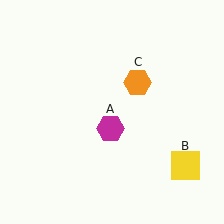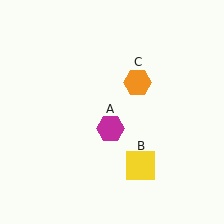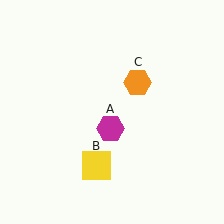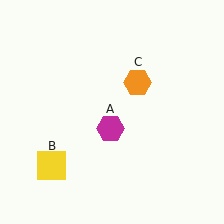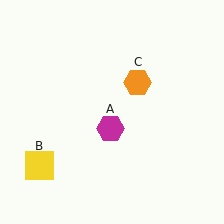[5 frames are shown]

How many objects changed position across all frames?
1 object changed position: yellow square (object B).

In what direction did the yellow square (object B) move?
The yellow square (object B) moved left.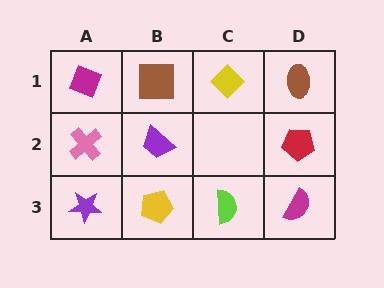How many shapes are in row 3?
4 shapes.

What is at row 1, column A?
A magenta diamond.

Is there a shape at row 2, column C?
No, that cell is empty.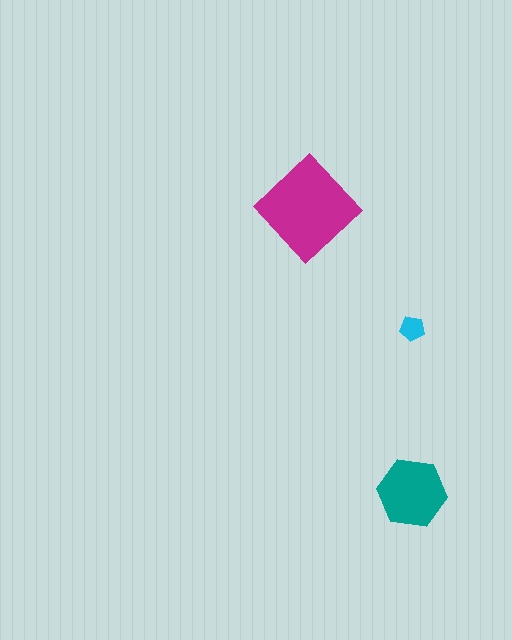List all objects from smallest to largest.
The cyan pentagon, the teal hexagon, the magenta diamond.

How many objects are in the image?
There are 3 objects in the image.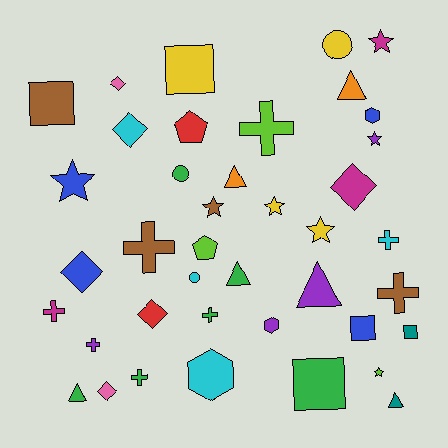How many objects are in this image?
There are 40 objects.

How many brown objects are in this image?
There are 4 brown objects.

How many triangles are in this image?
There are 6 triangles.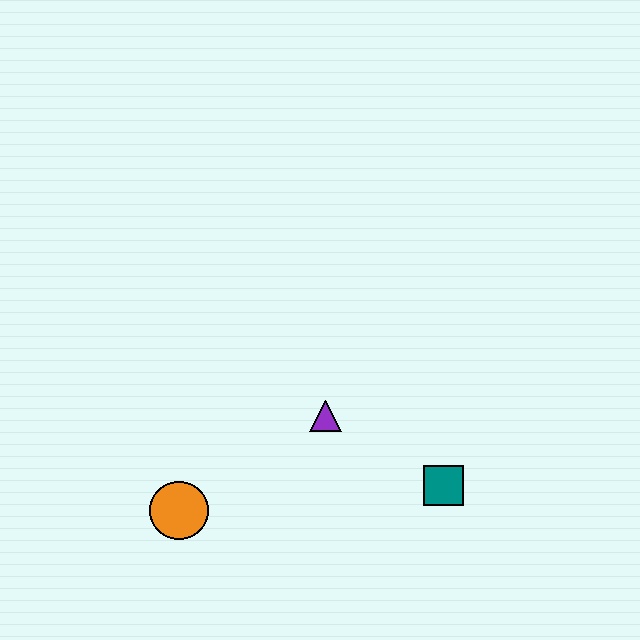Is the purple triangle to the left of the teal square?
Yes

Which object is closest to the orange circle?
The purple triangle is closest to the orange circle.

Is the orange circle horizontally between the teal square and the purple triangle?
No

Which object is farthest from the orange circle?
The teal square is farthest from the orange circle.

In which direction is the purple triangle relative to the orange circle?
The purple triangle is to the right of the orange circle.